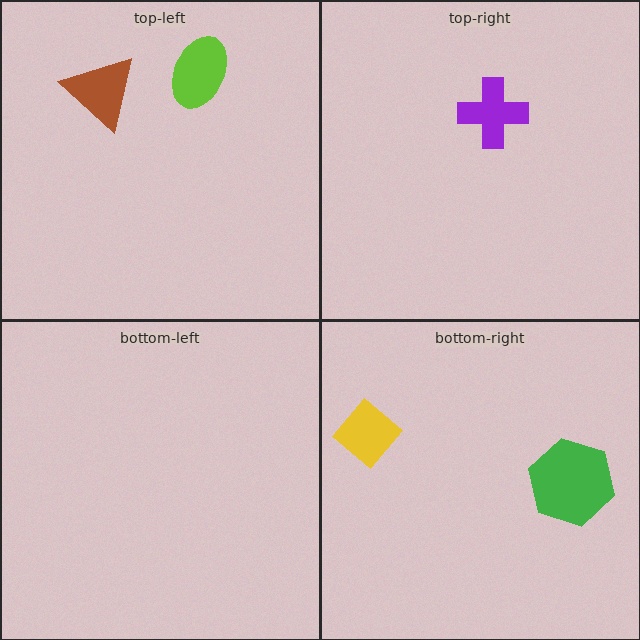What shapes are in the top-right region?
The purple cross.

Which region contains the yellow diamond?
The bottom-right region.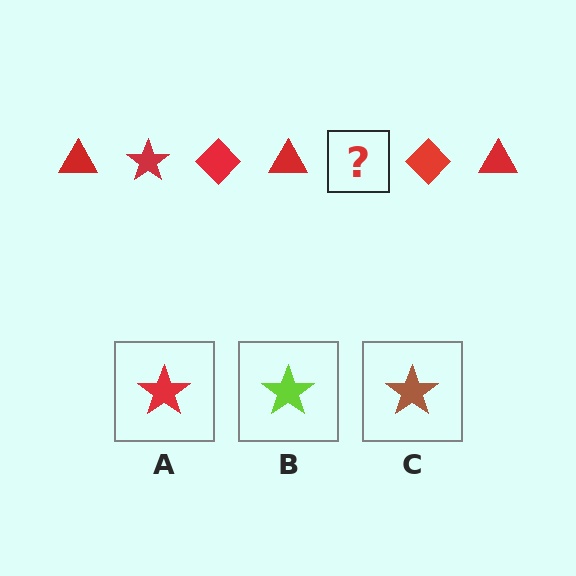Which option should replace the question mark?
Option A.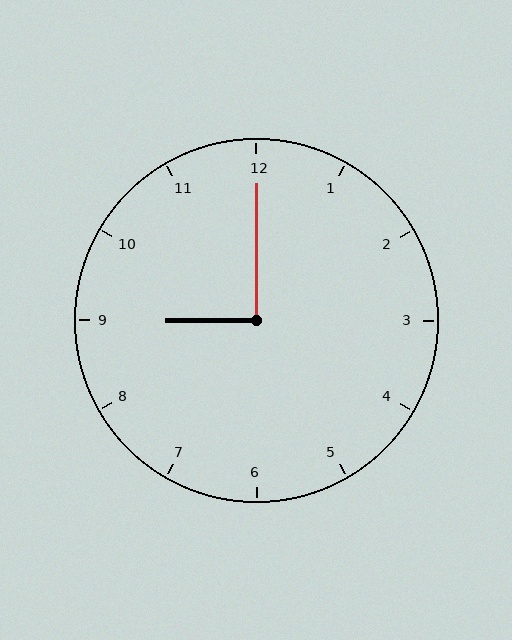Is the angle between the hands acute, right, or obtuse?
It is right.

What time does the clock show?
9:00.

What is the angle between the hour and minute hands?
Approximately 90 degrees.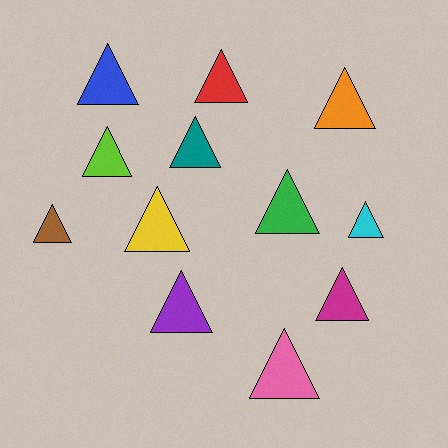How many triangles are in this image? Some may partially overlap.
There are 12 triangles.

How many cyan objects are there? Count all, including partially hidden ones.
There is 1 cyan object.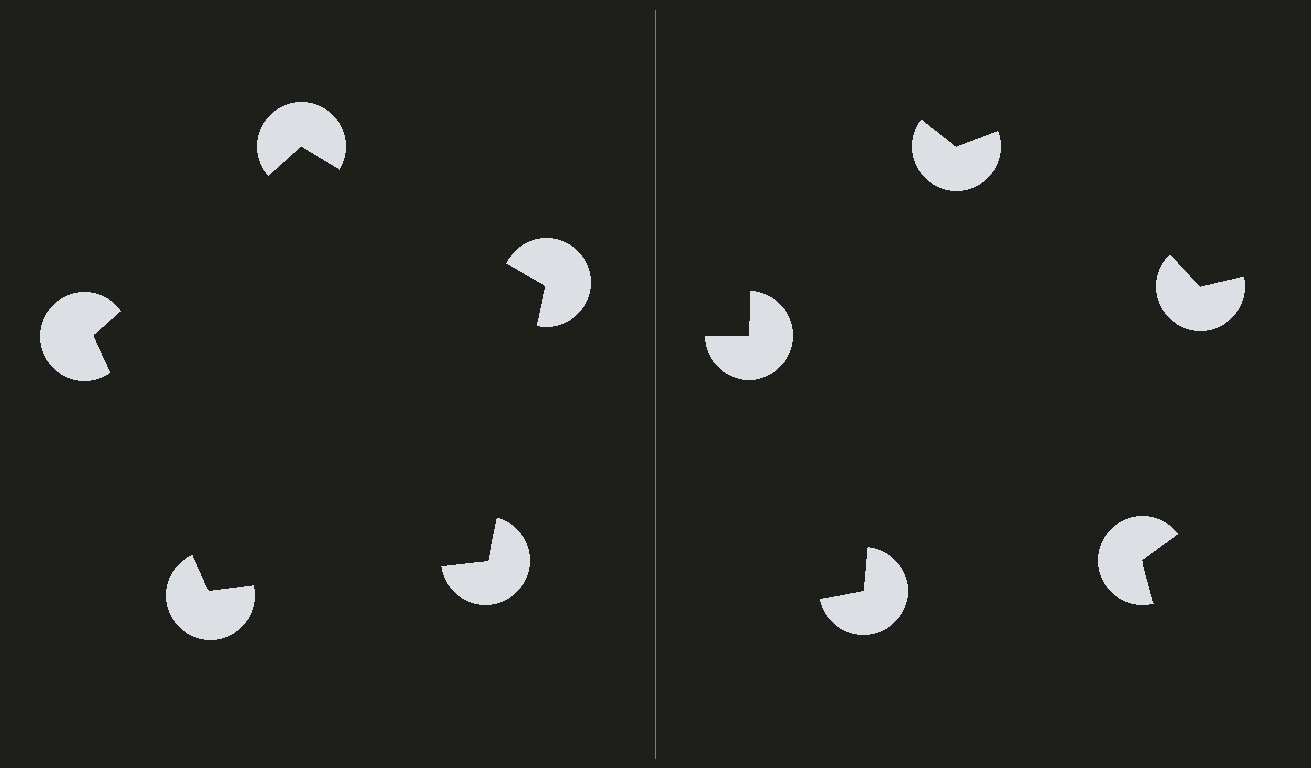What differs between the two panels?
The pac-man discs are positioned identically on both sides; only the wedge orientations differ. On the left they align to a pentagon; on the right they are misaligned.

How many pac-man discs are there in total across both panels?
10 — 5 on each side.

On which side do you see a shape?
An illusory pentagon appears on the left side. On the right side the wedge cuts are rotated, so no coherent shape forms.